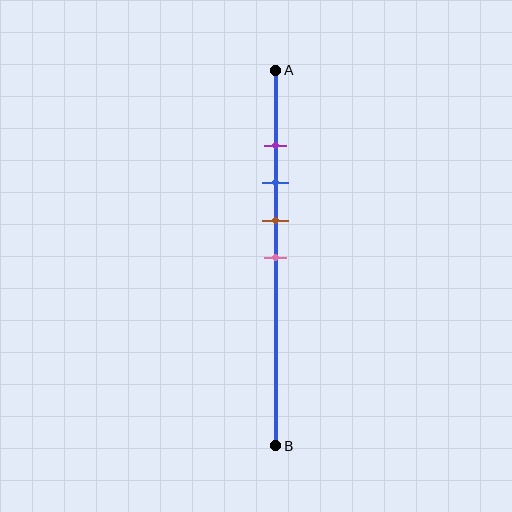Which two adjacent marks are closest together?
The purple and blue marks are the closest adjacent pair.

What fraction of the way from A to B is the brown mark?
The brown mark is approximately 40% (0.4) of the way from A to B.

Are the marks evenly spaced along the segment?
Yes, the marks are approximately evenly spaced.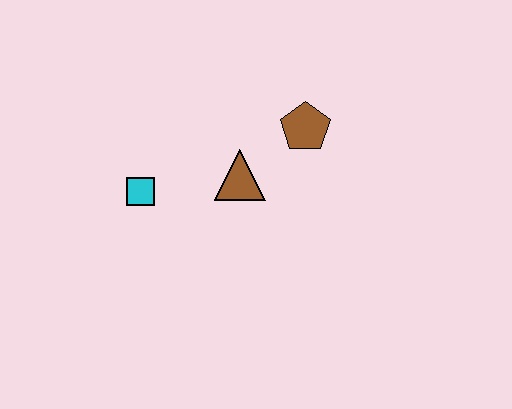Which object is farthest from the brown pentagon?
The cyan square is farthest from the brown pentagon.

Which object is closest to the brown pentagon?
The brown triangle is closest to the brown pentagon.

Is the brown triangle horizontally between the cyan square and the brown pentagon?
Yes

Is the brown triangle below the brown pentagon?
Yes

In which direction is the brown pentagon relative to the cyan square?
The brown pentagon is to the right of the cyan square.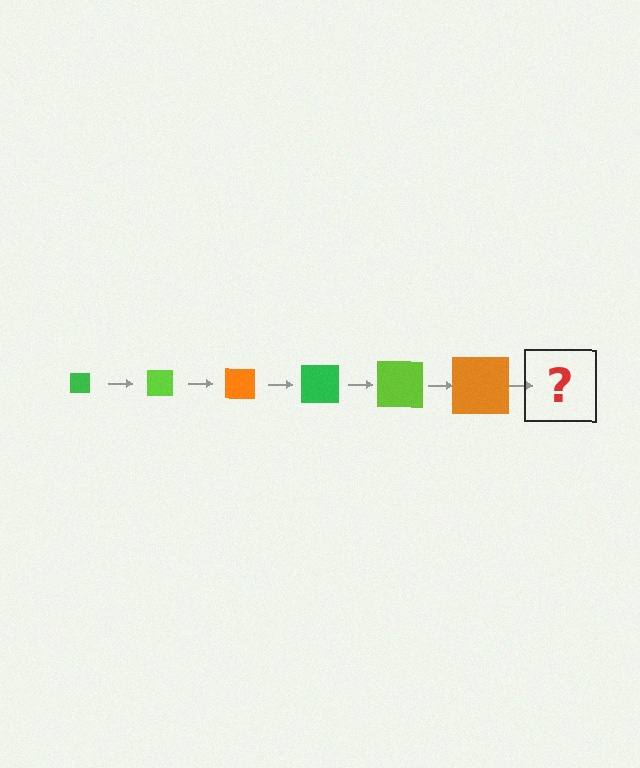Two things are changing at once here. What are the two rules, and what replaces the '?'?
The two rules are that the square grows larger each step and the color cycles through green, lime, and orange. The '?' should be a green square, larger than the previous one.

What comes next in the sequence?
The next element should be a green square, larger than the previous one.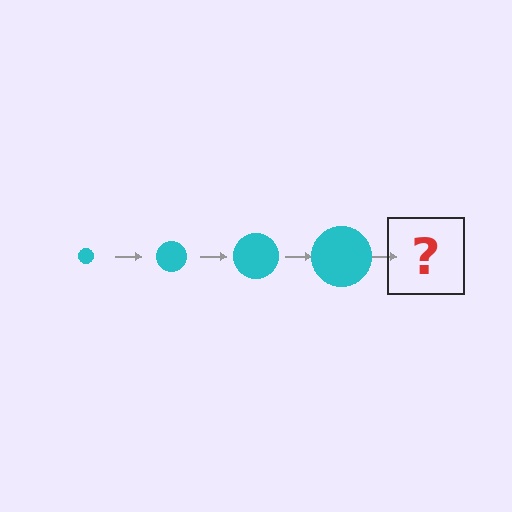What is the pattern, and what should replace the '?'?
The pattern is that the circle gets progressively larger each step. The '?' should be a cyan circle, larger than the previous one.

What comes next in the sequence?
The next element should be a cyan circle, larger than the previous one.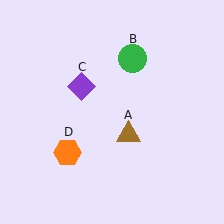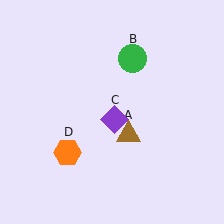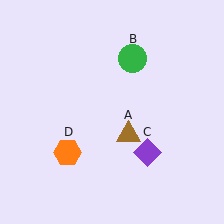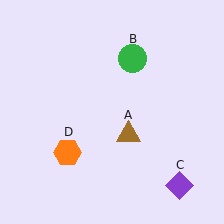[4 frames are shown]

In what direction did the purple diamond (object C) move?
The purple diamond (object C) moved down and to the right.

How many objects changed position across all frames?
1 object changed position: purple diamond (object C).